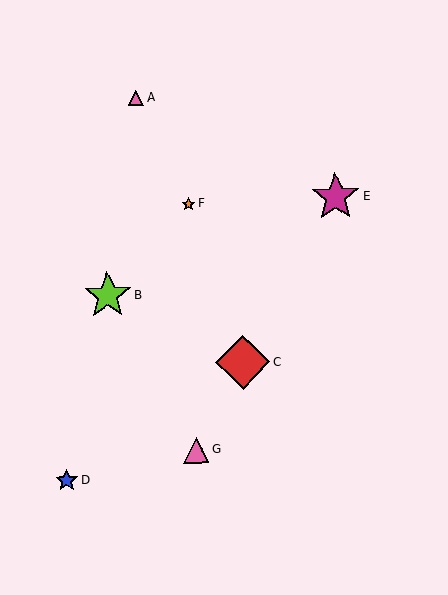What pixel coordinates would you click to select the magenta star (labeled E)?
Click at (335, 197) to select the magenta star E.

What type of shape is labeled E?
Shape E is a magenta star.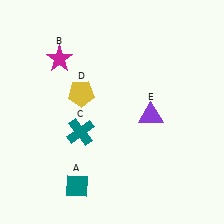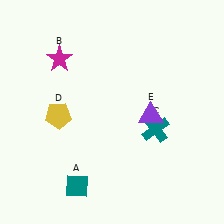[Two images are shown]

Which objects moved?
The objects that moved are: the teal cross (C), the yellow pentagon (D).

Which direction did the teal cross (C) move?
The teal cross (C) moved right.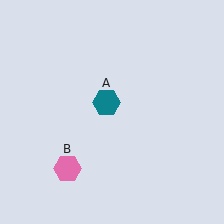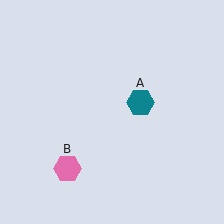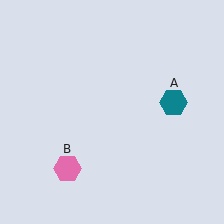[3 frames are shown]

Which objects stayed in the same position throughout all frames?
Pink hexagon (object B) remained stationary.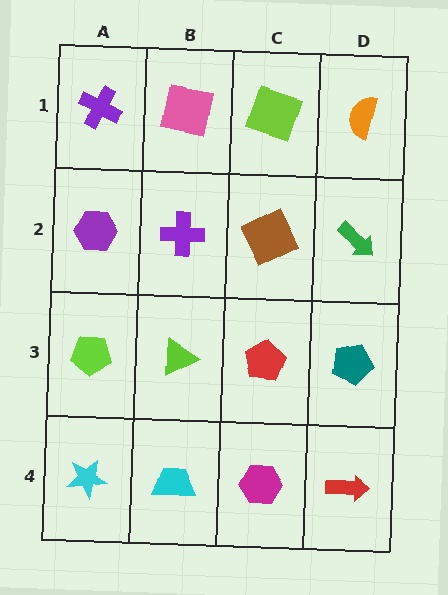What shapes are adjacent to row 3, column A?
A purple hexagon (row 2, column A), a cyan star (row 4, column A), a lime triangle (row 3, column B).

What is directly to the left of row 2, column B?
A purple hexagon.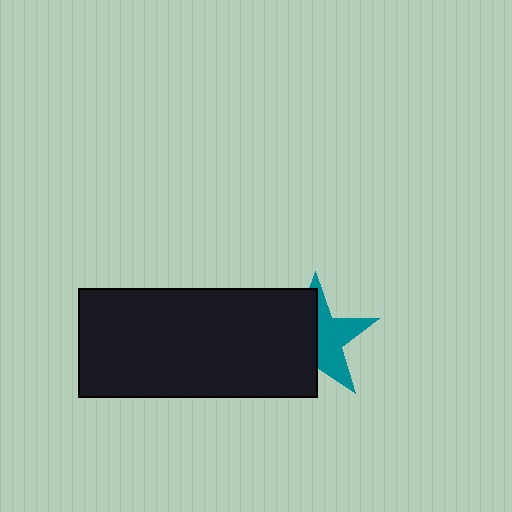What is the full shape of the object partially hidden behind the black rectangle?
The partially hidden object is a teal star.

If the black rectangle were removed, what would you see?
You would see the complete teal star.